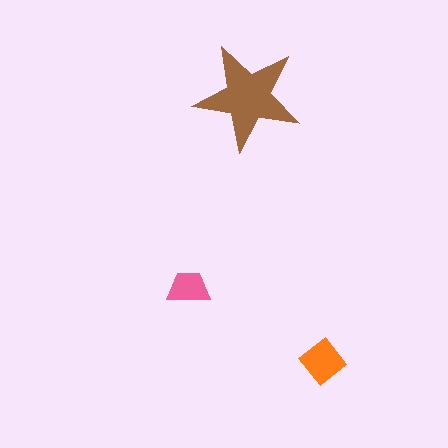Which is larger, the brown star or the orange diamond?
The brown star.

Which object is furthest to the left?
The pink trapezoid is leftmost.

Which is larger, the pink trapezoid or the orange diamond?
The orange diamond.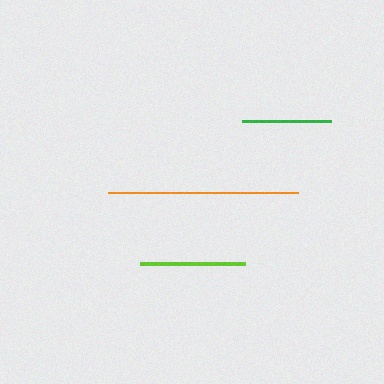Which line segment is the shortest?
The green line is the shortest at approximately 89 pixels.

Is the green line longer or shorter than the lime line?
The lime line is longer than the green line.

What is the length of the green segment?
The green segment is approximately 89 pixels long.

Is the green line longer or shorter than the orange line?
The orange line is longer than the green line.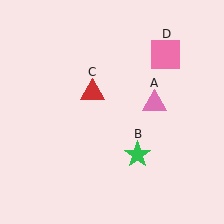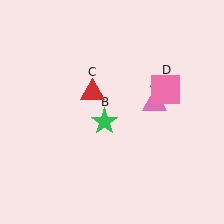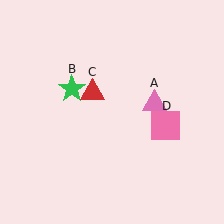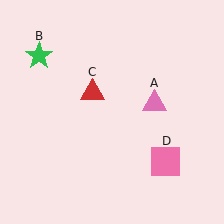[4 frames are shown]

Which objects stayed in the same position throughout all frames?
Pink triangle (object A) and red triangle (object C) remained stationary.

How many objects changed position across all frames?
2 objects changed position: green star (object B), pink square (object D).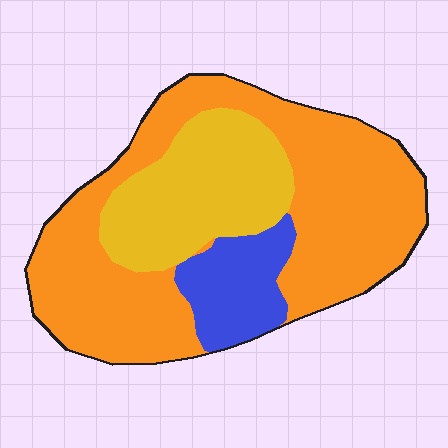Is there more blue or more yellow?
Yellow.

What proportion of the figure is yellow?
Yellow takes up between a quarter and a half of the figure.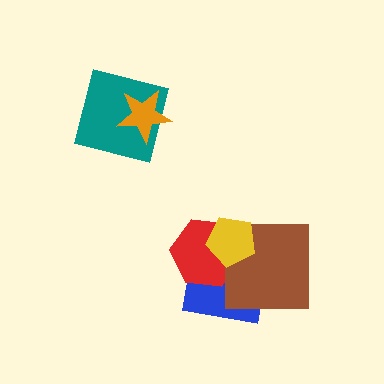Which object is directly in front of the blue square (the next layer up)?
The red hexagon is directly in front of the blue square.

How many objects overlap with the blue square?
3 objects overlap with the blue square.